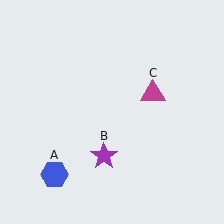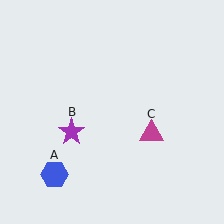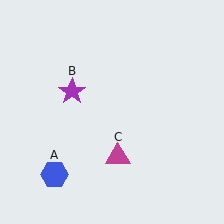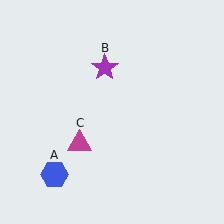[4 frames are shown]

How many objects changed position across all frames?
2 objects changed position: purple star (object B), magenta triangle (object C).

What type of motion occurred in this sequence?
The purple star (object B), magenta triangle (object C) rotated clockwise around the center of the scene.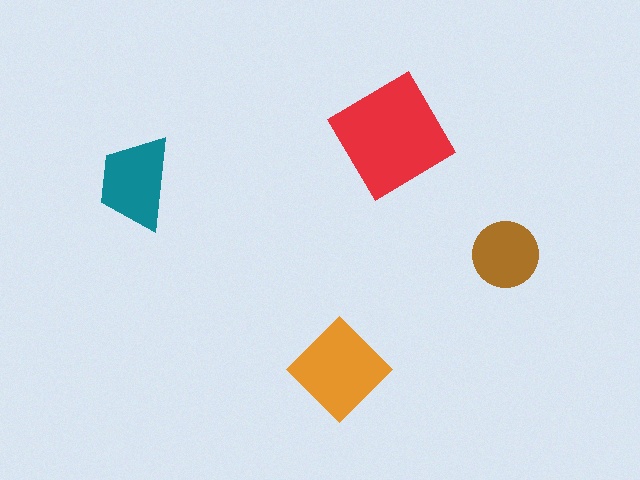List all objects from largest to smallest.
The red diamond, the orange diamond, the teal trapezoid, the brown circle.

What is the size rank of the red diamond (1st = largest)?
1st.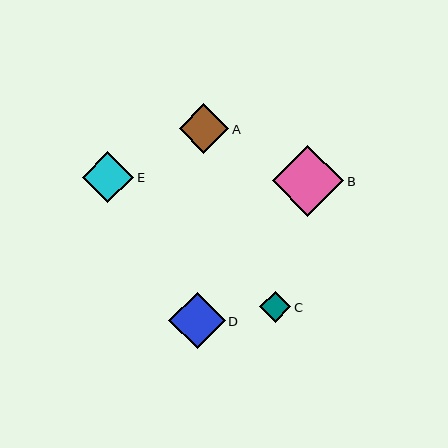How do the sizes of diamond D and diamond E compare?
Diamond D and diamond E are approximately the same size.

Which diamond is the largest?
Diamond B is the largest with a size of approximately 71 pixels.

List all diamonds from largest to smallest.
From largest to smallest: B, D, E, A, C.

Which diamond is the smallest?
Diamond C is the smallest with a size of approximately 31 pixels.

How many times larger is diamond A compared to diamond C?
Diamond A is approximately 1.6 times the size of diamond C.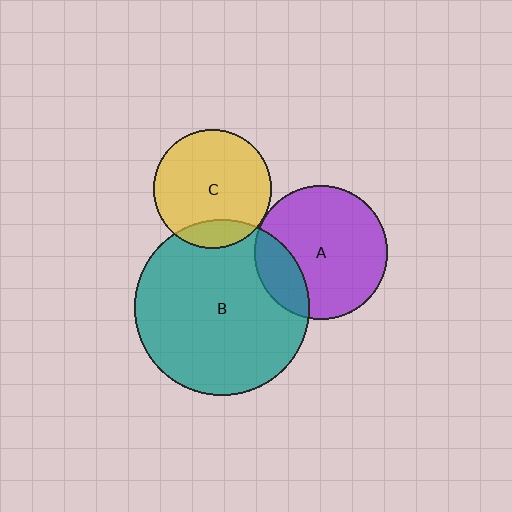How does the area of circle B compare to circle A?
Approximately 1.7 times.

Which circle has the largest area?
Circle B (teal).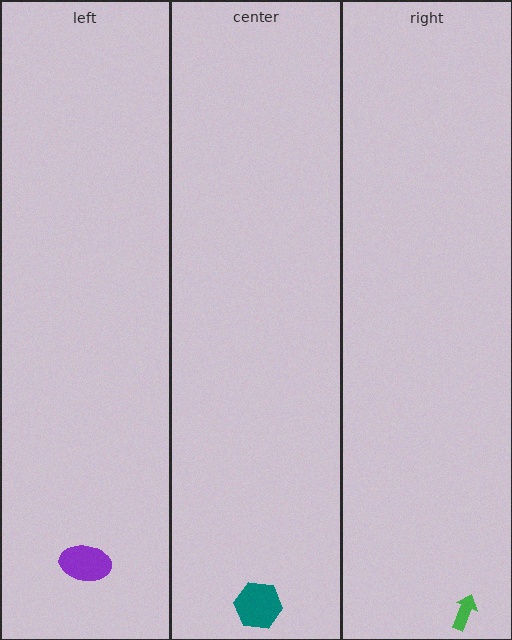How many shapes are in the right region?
1.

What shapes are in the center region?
The teal hexagon.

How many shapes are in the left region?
1.